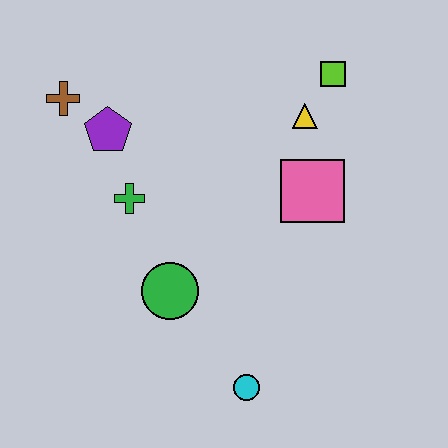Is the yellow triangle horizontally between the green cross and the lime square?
Yes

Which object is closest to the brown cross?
The purple pentagon is closest to the brown cross.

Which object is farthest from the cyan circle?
The brown cross is farthest from the cyan circle.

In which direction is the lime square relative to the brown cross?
The lime square is to the right of the brown cross.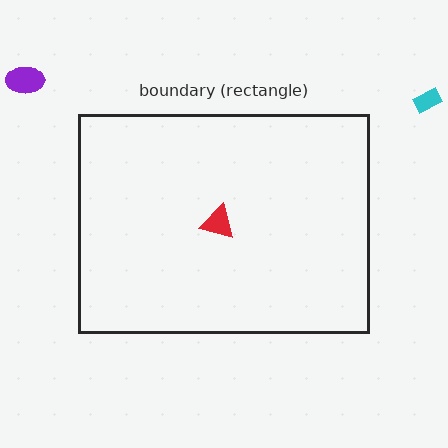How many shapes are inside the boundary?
1 inside, 2 outside.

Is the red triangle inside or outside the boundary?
Inside.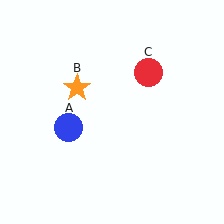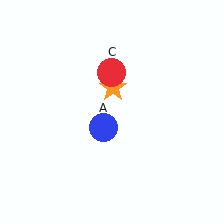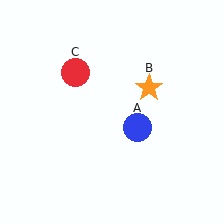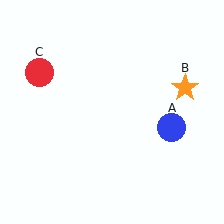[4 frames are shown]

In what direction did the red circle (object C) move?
The red circle (object C) moved left.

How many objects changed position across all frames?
3 objects changed position: blue circle (object A), orange star (object B), red circle (object C).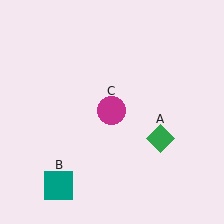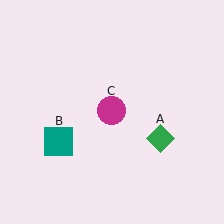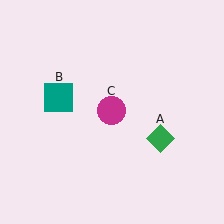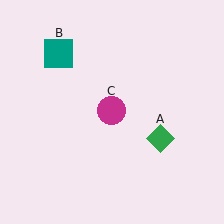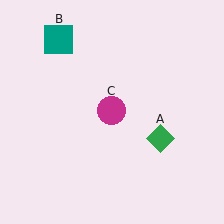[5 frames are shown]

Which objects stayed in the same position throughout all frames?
Green diamond (object A) and magenta circle (object C) remained stationary.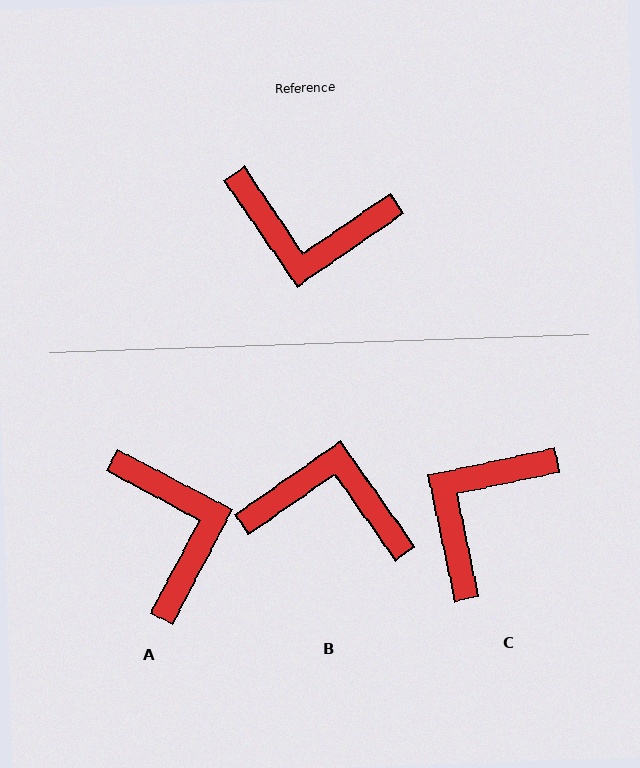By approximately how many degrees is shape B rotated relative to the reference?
Approximately 180 degrees clockwise.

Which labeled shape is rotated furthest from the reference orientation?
B, about 180 degrees away.